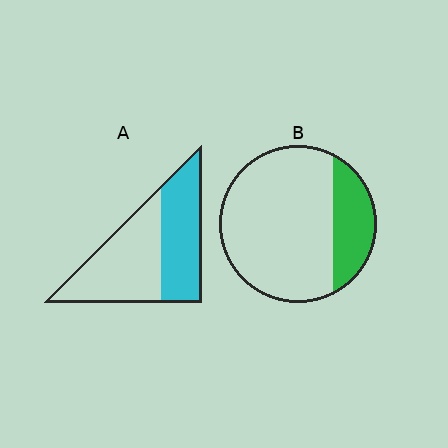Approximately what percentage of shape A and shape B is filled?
A is approximately 45% and B is approximately 25%.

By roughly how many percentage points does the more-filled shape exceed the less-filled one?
By roughly 20 percentage points (A over B).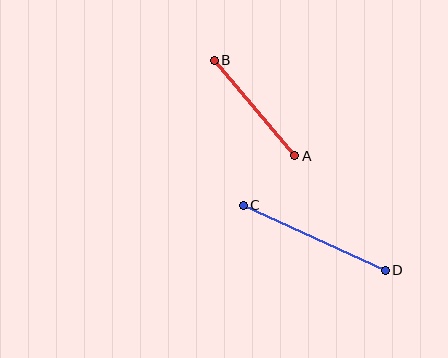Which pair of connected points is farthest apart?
Points C and D are farthest apart.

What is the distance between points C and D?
The distance is approximately 156 pixels.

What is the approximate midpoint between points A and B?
The midpoint is at approximately (254, 108) pixels.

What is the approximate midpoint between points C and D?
The midpoint is at approximately (314, 238) pixels.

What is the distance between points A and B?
The distance is approximately 125 pixels.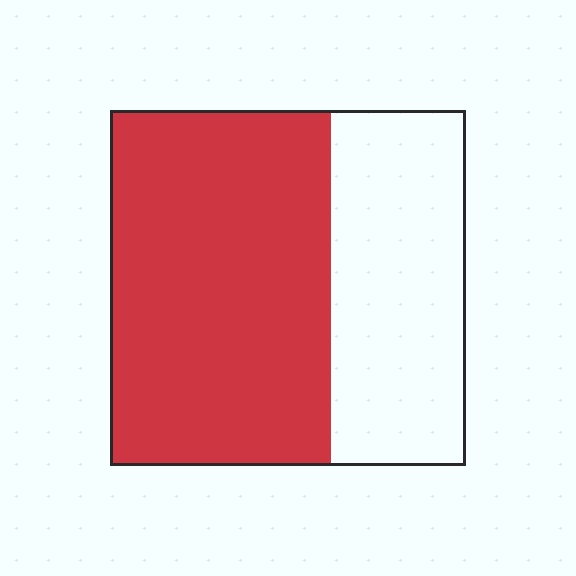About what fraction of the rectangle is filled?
About five eighths (5/8).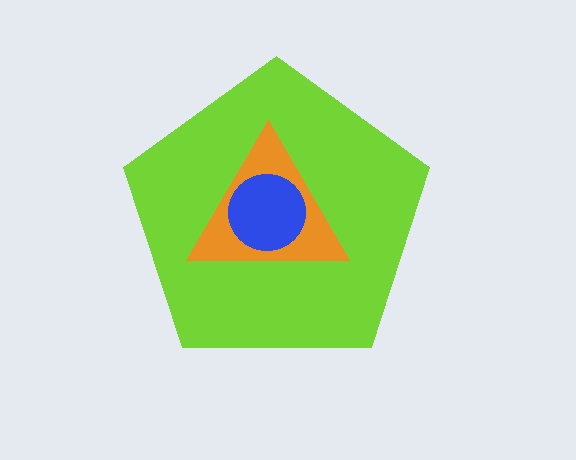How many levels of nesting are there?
3.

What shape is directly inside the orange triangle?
The blue circle.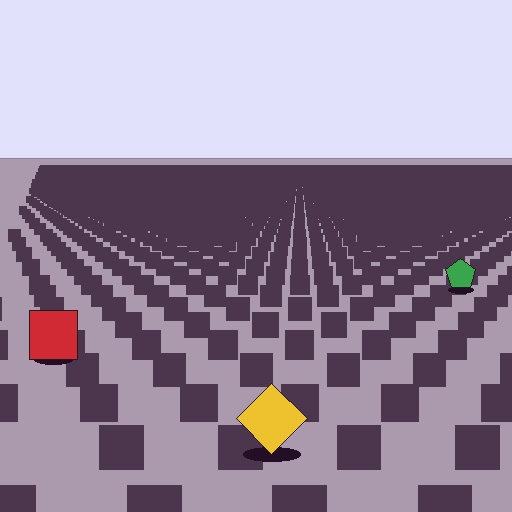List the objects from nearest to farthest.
From nearest to farthest: the yellow diamond, the red square, the green pentagon.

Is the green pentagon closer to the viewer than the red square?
No. The red square is closer — you can tell from the texture gradient: the ground texture is coarser near it.